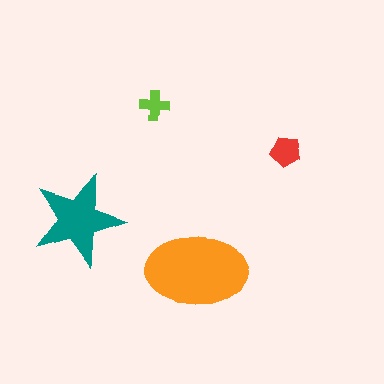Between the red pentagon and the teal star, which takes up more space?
The teal star.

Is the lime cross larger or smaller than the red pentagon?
Smaller.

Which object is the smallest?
The lime cross.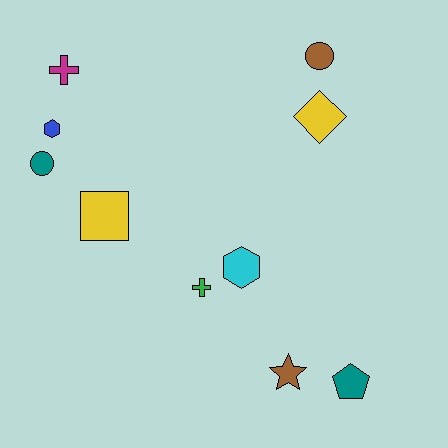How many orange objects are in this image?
There are no orange objects.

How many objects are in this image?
There are 10 objects.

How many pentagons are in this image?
There is 1 pentagon.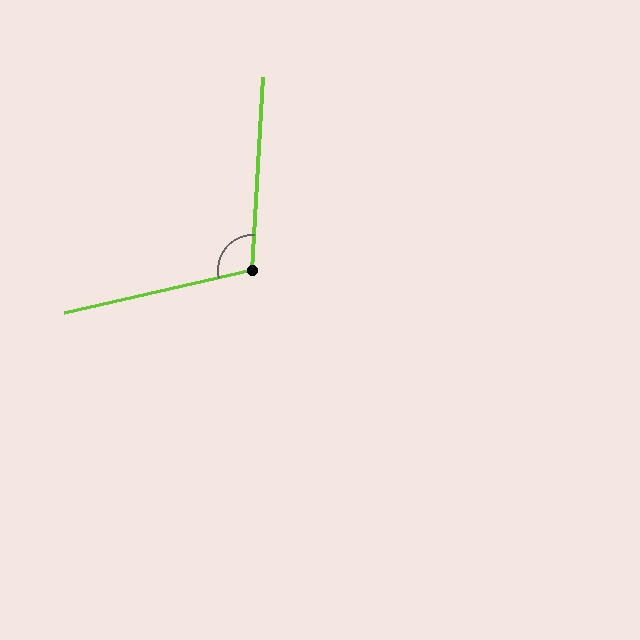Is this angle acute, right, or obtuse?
It is obtuse.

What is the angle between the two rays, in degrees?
Approximately 106 degrees.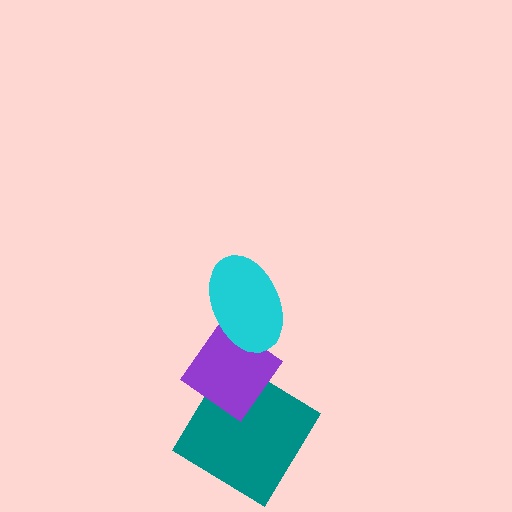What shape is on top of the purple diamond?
The cyan ellipse is on top of the purple diamond.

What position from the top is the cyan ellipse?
The cyan ellipse is 1st from the top.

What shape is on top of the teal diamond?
The purple diamond is on top of the teal diamond.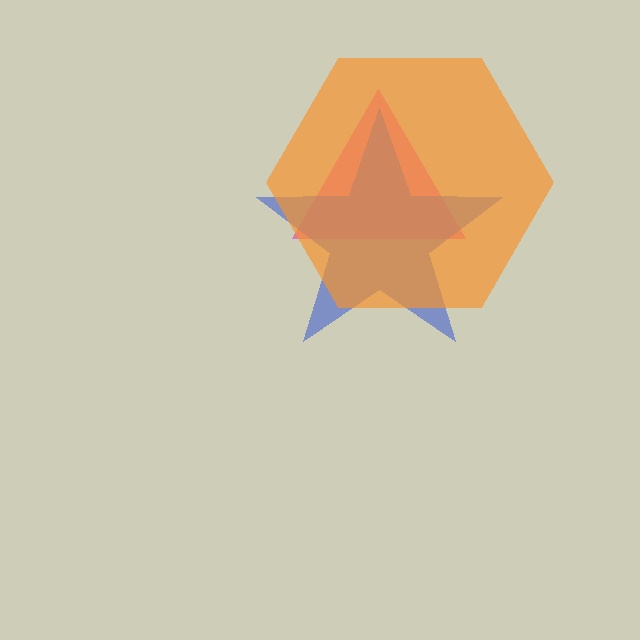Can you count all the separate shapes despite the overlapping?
Yes, there are 3 separate shapes.